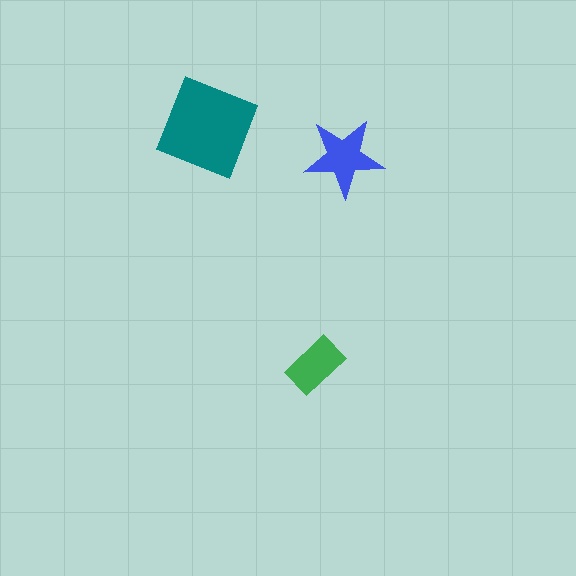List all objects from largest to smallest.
The teal diamond, the blue star, the green rectangle.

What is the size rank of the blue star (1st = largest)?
2nd.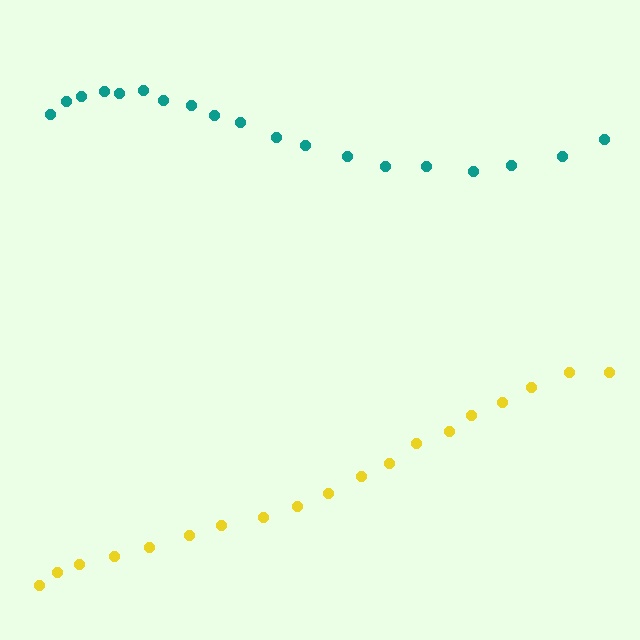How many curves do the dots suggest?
There are 2 distinct paths.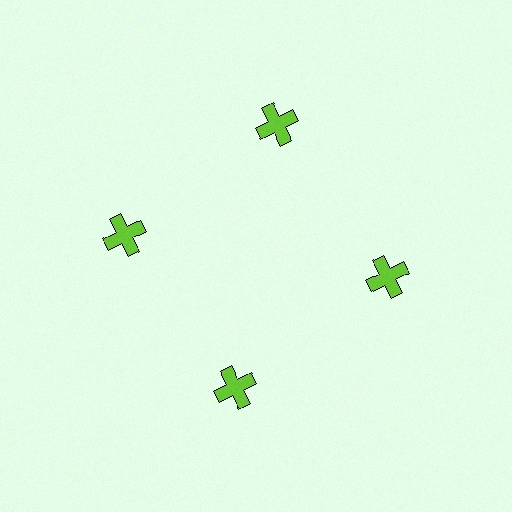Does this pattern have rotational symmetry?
Yes, this pattern has 4-fold rotational symmetry. It looks the same after rotating 90 degrees around the center.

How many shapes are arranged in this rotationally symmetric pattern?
There are 4 shapes, arranged in 4 groups of 1.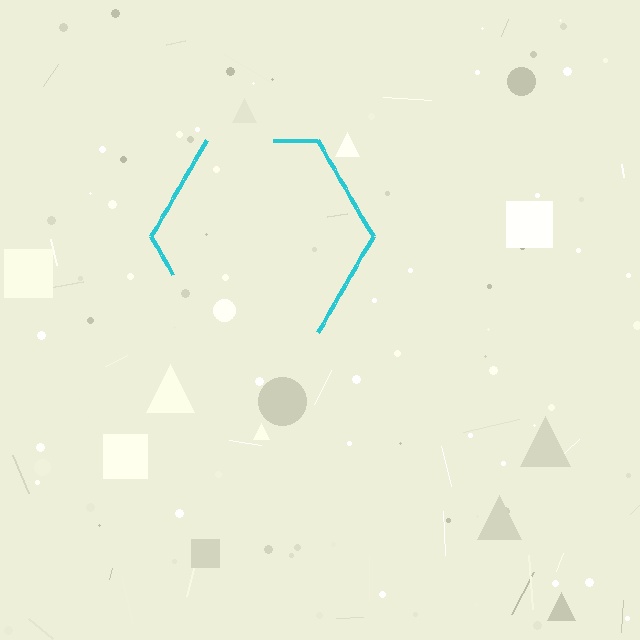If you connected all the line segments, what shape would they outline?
They would outline a hexagon.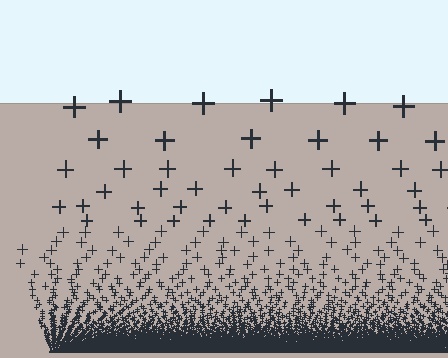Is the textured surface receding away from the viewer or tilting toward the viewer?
The surface appears to tilt toward the viewer. Texture elements get larger and sparser toward the top.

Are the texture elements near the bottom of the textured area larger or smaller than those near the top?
Smaller. The gradient is inverted — elements near the bottom are smaller and denser.